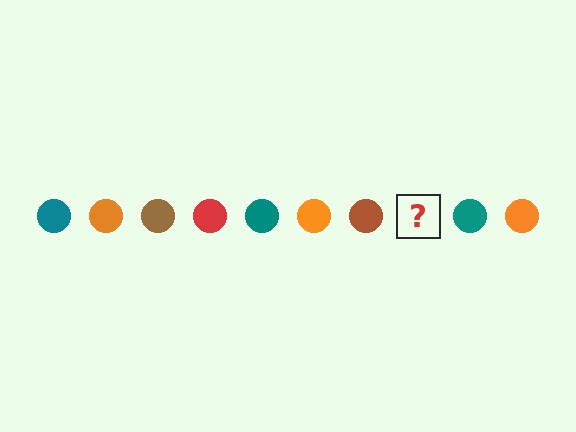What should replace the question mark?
The question mark should be replaced with a red circle.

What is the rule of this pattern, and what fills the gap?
The rule is that the pattern cycles through teal, orange, brown, red circles. The gap should be filled with a red circle.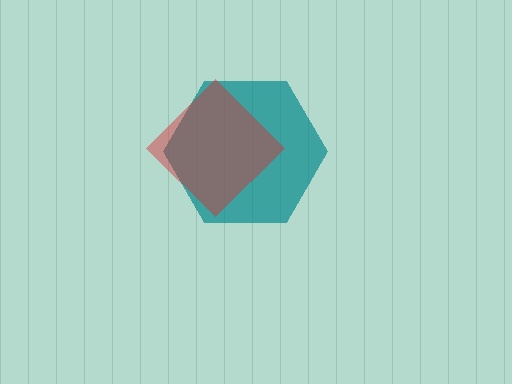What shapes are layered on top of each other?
The layered shapes are: a teal hexagon, a red diamond.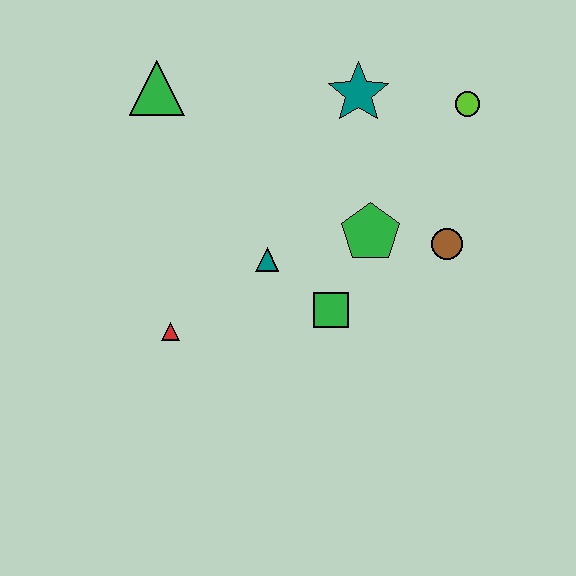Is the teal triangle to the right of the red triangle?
Yes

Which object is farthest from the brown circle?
The green triangle is farthest from the brown circle.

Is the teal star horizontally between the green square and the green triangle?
No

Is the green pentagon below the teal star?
Yes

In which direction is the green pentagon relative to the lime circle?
The green pentagon is below the lime circle.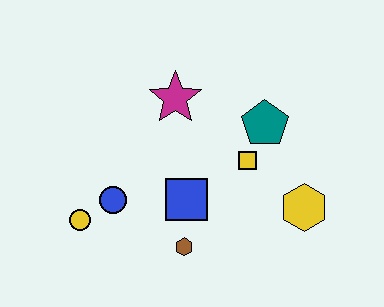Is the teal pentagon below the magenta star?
Yes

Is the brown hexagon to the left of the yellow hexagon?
Yes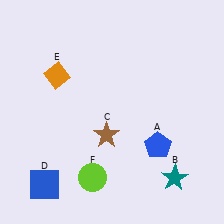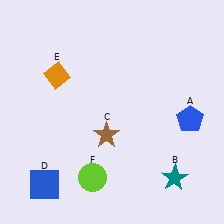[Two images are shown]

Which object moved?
The blue pentagon (A) moved right.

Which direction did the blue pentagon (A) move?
The blue pentagon (A) moved right.